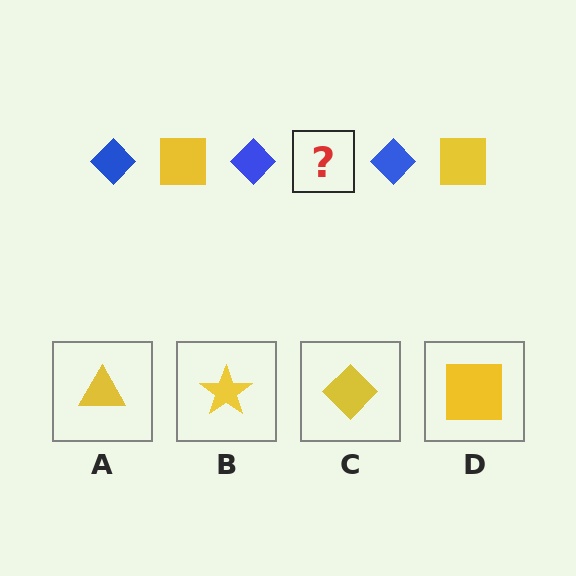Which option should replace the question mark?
Option D.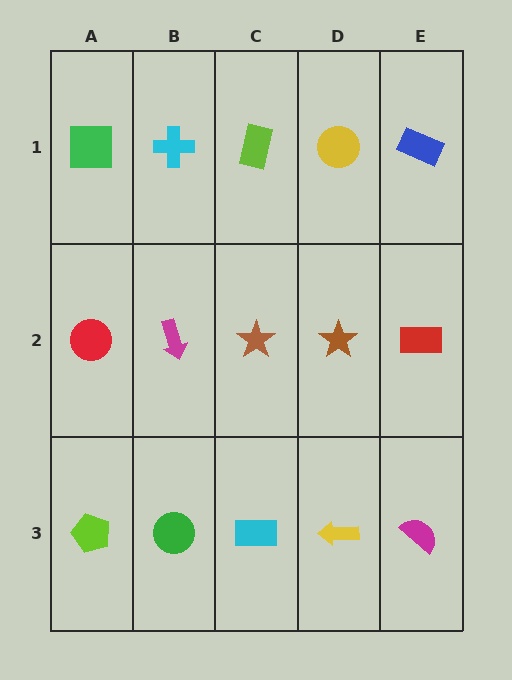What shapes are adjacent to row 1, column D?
A brown star (row 2, column D), a lime rectangle (row 1, column C), a blue rectangle (row 1, column E).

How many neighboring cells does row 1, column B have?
3.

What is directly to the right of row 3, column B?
A cyan rectangle.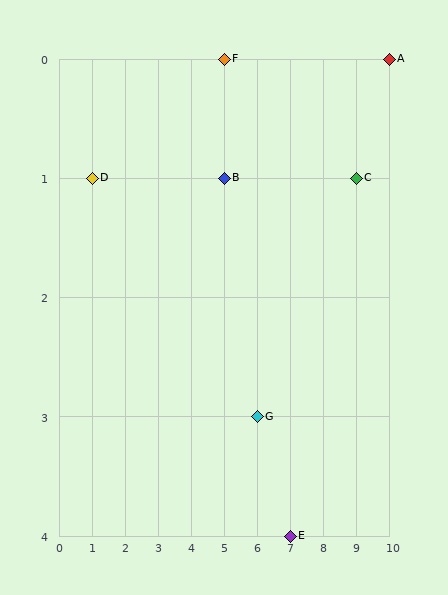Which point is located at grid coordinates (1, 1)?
Point D is at (1, 1).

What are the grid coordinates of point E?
Point E is at grid coordinates (7, 4).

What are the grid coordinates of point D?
Point D is at grid coordinates (1, 1).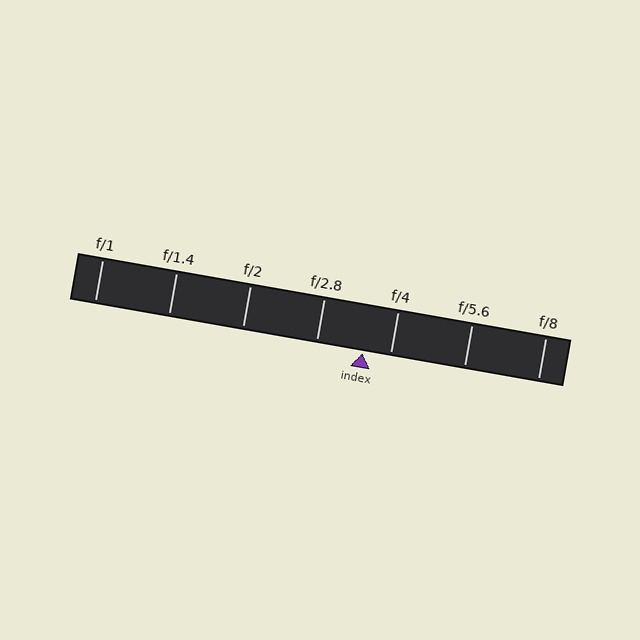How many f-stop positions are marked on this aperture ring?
There are 7 f-stop positions marked.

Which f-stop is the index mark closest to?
The index mark is closest to f/4.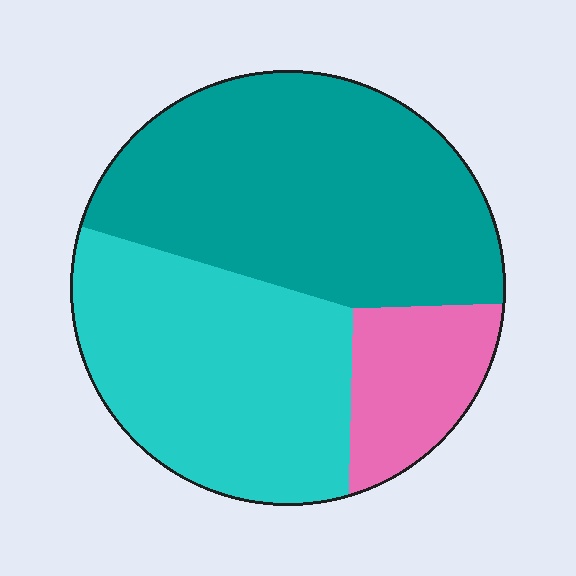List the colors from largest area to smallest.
From largest to smallest: teal, cyan, pink.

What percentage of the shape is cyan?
Cyan covers about 40% of the shape.